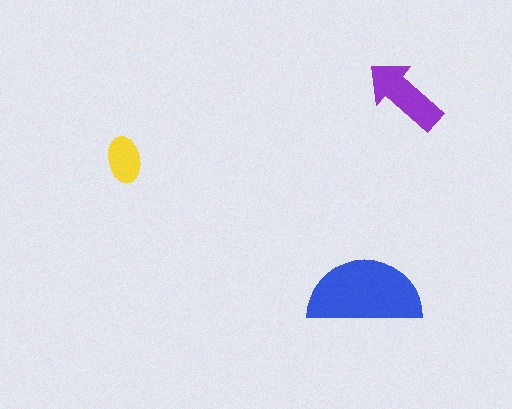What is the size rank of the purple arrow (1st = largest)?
2nd.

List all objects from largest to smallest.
The blue semicircle, the purple arrow, the yellow ellipse.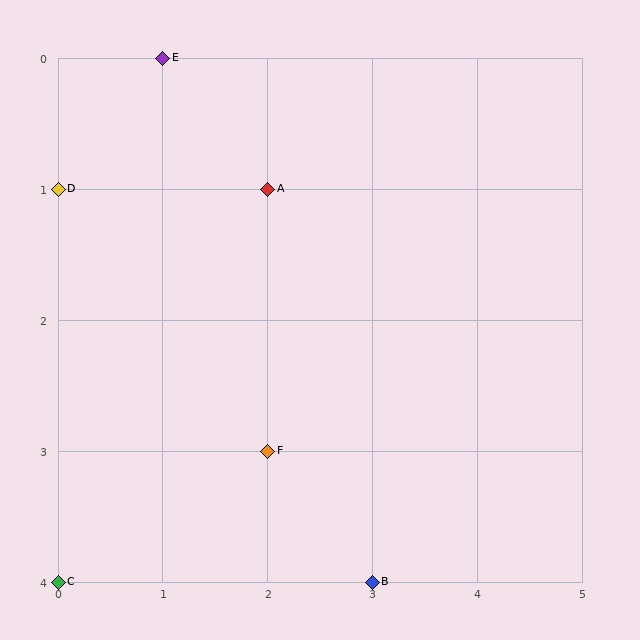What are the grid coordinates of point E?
Point E is at grid coordinates (1, 0).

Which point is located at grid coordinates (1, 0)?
Point E is at (1, 0).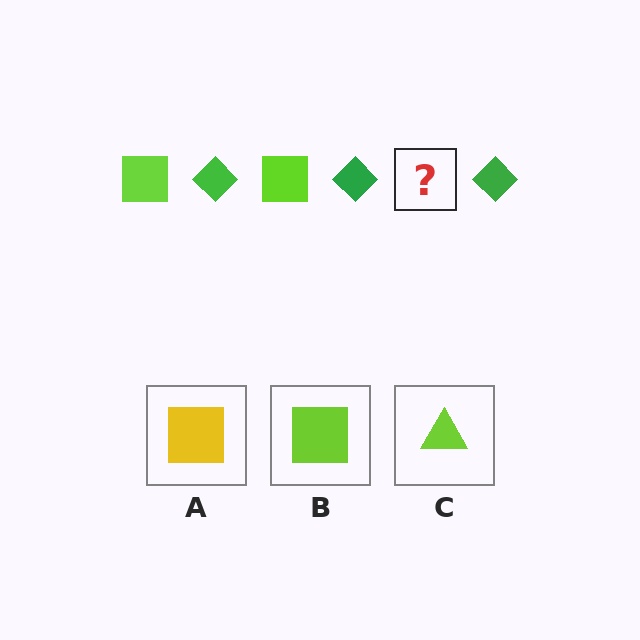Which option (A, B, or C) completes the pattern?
B.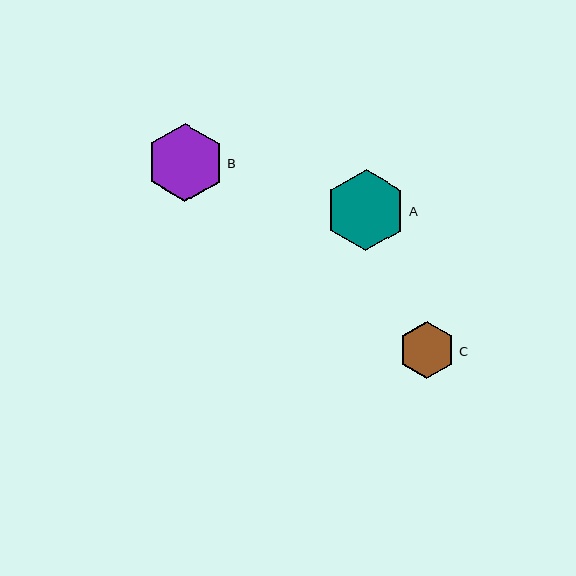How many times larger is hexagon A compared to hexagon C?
Hexagon A is approximately 1.4 times the size of hexagon C.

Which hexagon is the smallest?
Hexagon C is the smallest with a size of approximately 57 pixels.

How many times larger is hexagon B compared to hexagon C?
Hexagon B is approximately 1.4 times the size of hexagon C.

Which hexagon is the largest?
Hexagon A is the largest with a size of approximately 81 pixels.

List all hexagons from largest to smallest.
From largest to smallest: A, B, C.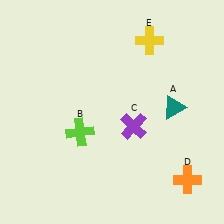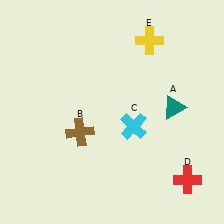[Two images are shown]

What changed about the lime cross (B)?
In Image 1, B is lime. In Image 2, it changed to brown.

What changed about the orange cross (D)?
In Image 1, D is orange. In Image 2, it changed to red.